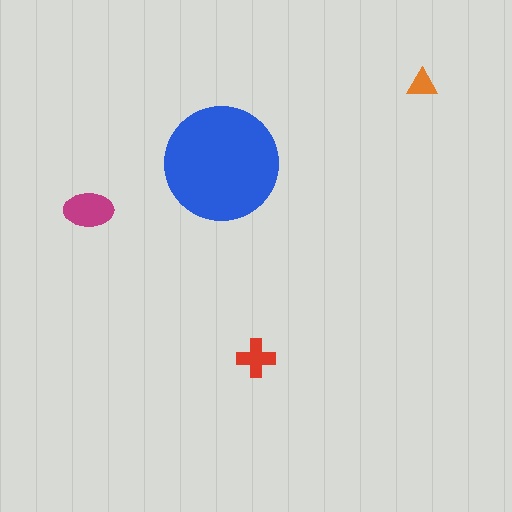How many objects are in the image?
There are 4 objects in the image.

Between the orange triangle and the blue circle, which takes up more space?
The blue circle.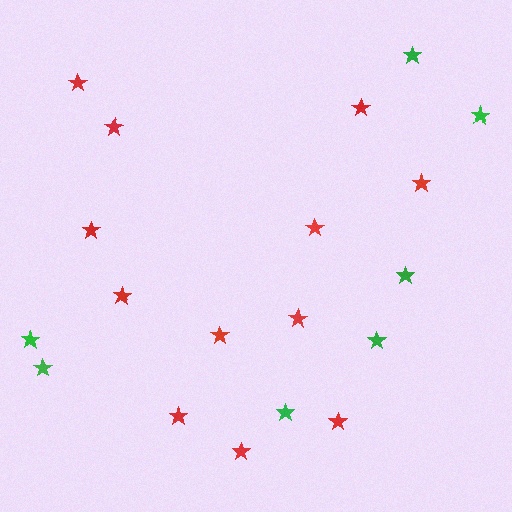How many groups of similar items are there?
There are 2 groups: one group of red stars (12) and one group of green stars (7).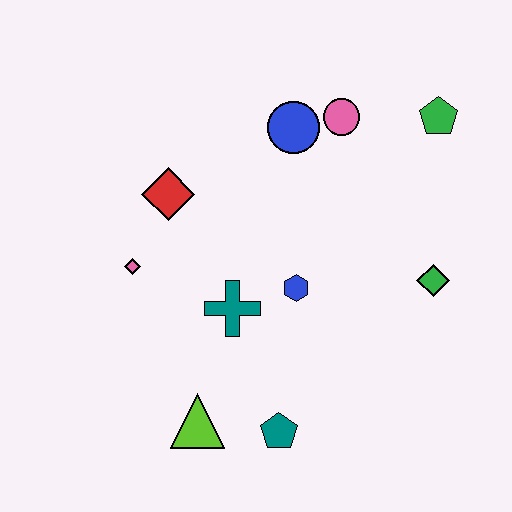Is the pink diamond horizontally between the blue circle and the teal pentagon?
No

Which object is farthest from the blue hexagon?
The green pentagon is farthest from the blue hexagon.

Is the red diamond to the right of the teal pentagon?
No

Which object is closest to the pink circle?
The blue circle is closest to the pink circle.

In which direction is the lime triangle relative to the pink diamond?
The lime triangle is below the pink diamond.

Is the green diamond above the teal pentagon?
Yes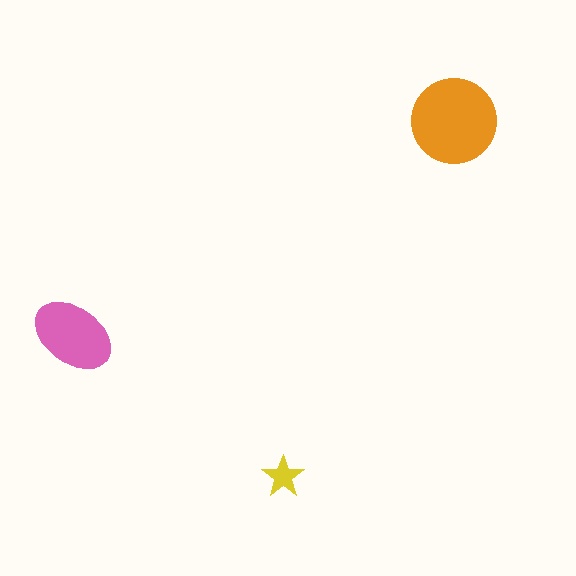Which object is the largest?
The orange circle.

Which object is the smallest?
The yellow star.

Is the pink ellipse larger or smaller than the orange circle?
Smaller.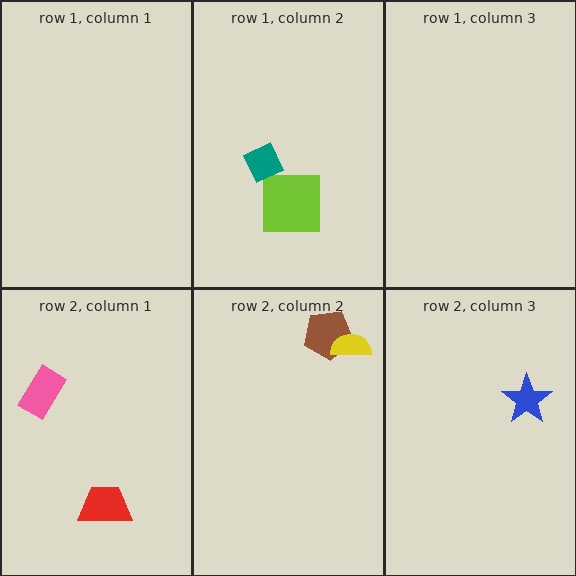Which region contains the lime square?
The row 1, column 2 region.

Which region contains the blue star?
The row 2, column 3 region.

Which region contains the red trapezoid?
The row 2, column 1 region.